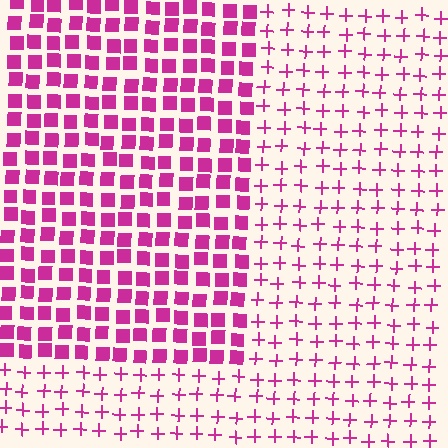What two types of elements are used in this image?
The image uses squares inside the rectangle region and plus signs outside it.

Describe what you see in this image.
The image is filled with small magenta elements arranged in a uniform grid. A rectangle-shaped region contains squares, while the surrounding area contains plus signs. The boundary is defined purely by the change in element shape.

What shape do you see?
I see a rectangle.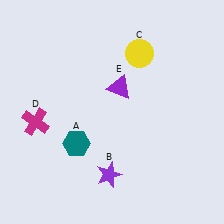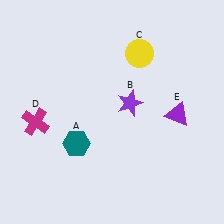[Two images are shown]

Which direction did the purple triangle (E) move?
The purple triangle (E) moved right.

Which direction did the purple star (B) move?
The purple star (B) moved up.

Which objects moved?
The objects that moved are: the purple star (B), the purple triangle (E).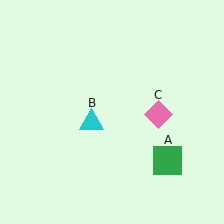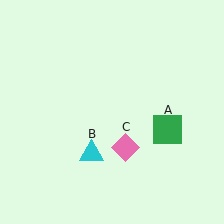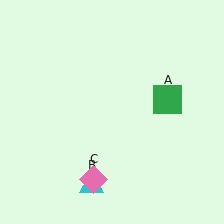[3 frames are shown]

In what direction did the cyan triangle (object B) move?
The cyan triangle (object B) moved down.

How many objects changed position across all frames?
3 objects changed position: green square (object A), cyan triangle (object B), pink diamond (object C).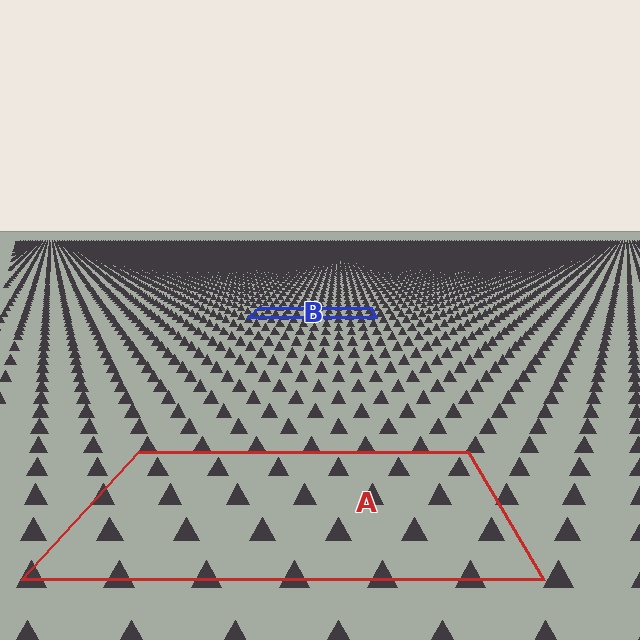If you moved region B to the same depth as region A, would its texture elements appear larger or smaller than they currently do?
They would appear larger. At a closer depth, the same texture elements are projected at a bigger on-screen size.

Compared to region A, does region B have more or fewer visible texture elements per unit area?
Region B has more texture elements per unit area — they are packed more densely because it is farther away.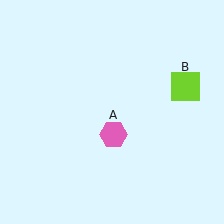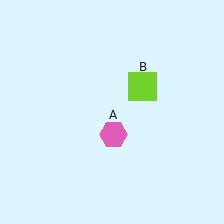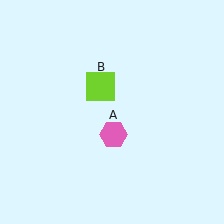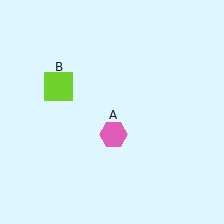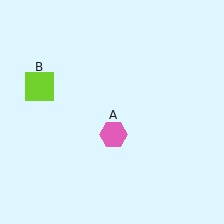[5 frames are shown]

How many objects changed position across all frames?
1 object changed position: lime square (object B).